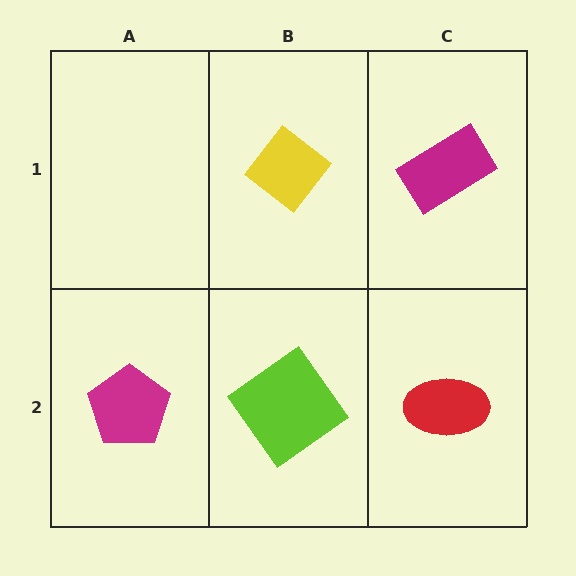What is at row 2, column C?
A red ellipse.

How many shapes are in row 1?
2 shapes.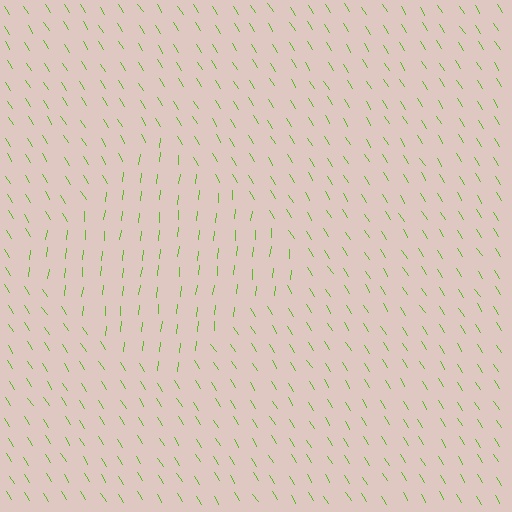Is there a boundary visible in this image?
Yes, there is a texture boundary formed by a change in line orientation.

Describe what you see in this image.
The image is filled with small lime line segments. A diamond region in the image has lines oriented differently from the surrounding lines, creating a visible texture boundary.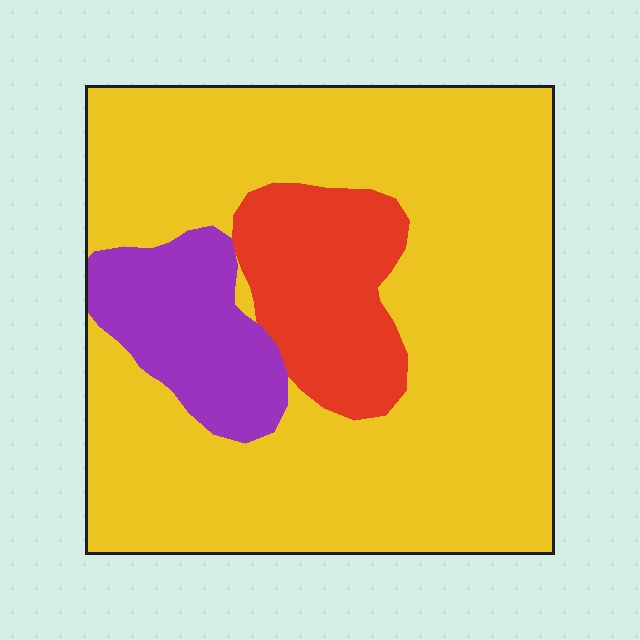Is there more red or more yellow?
Yellow.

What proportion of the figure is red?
Red covers around 15% of the figure.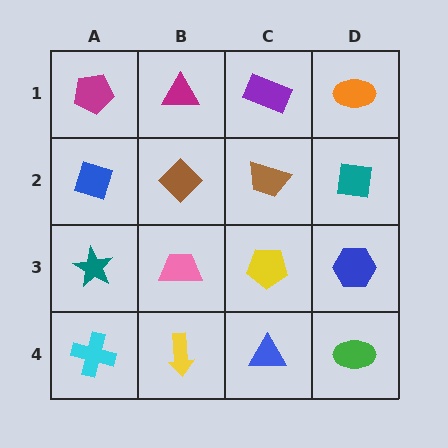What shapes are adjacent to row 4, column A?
A teal star (row 3, column A), a yellow arrow (row 4, column B).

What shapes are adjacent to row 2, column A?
A magenta pentagon (row 1, column A), a teal star (row 3, column A), a brown diamond (row 2, column B).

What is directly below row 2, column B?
A pink trapezoid.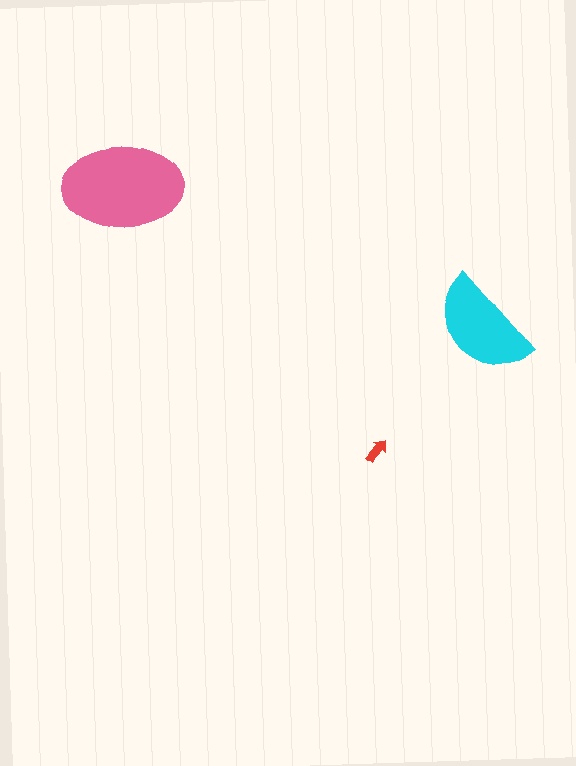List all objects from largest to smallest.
The pink ellipse, the cyan semicircle, the red arrow.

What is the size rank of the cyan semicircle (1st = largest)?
2nd.